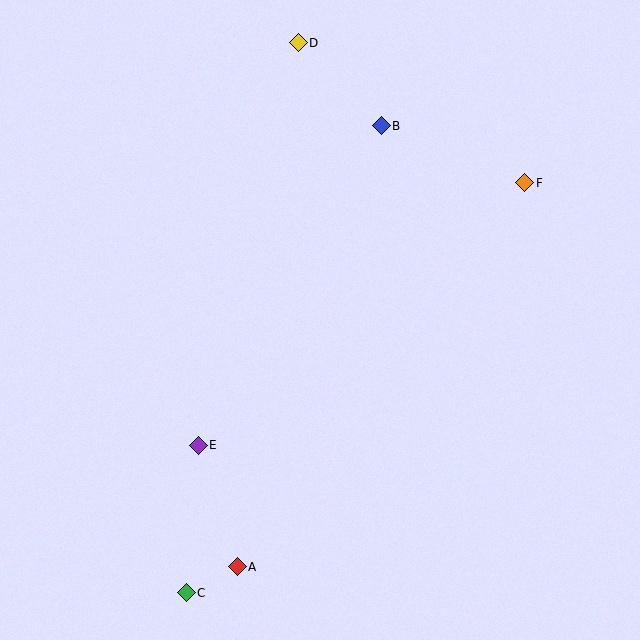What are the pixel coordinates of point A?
Point A is at (237, 567).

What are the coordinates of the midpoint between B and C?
The midpoint between B and C is at (284, 359).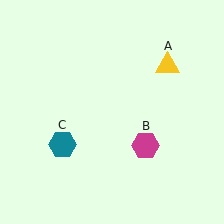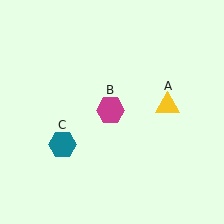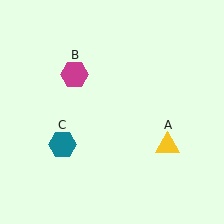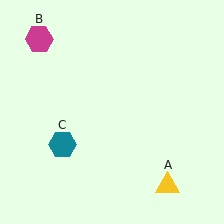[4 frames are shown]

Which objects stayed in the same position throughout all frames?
Teal hexagon (object C) remained stationary.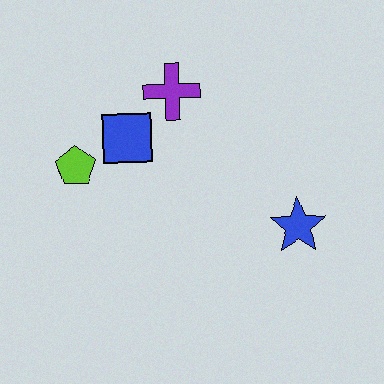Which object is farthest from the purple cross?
The blue star is farthest from the purple cross.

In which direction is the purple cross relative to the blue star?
The purple cross is above the blue star.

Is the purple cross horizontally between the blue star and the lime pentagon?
Yes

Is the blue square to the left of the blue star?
Yes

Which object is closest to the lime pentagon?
The blue square is closest to the lime pentagon.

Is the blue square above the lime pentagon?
Yes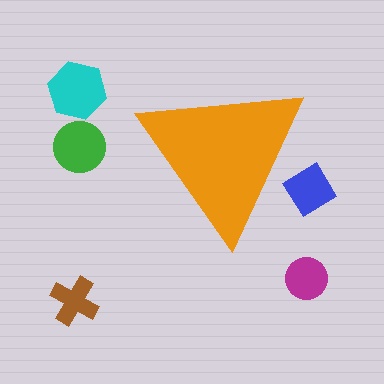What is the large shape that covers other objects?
An orange triangle.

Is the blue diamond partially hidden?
Yes, the blue diamond is partially hidden behind the orange triangle.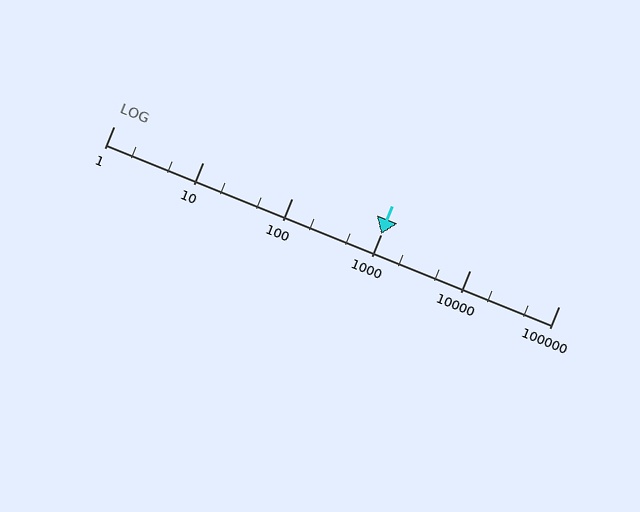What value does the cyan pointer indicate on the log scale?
The pointer indicates approximately 1000.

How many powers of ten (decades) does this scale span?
The scale spans 5 decades, from 1 to 100000.